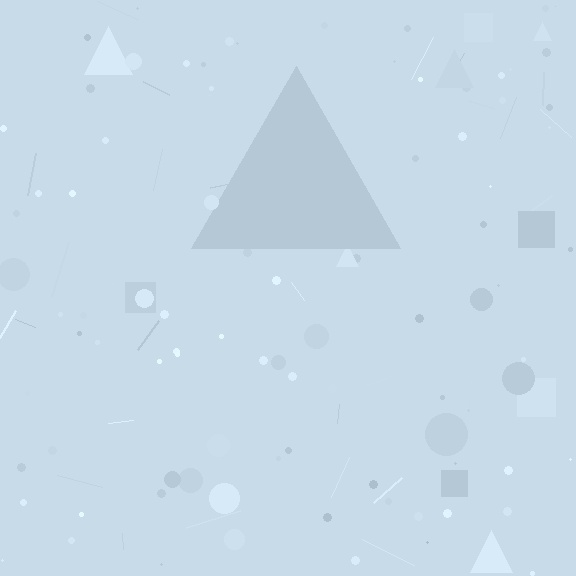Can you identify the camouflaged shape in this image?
The camouflaged shape is a triangle.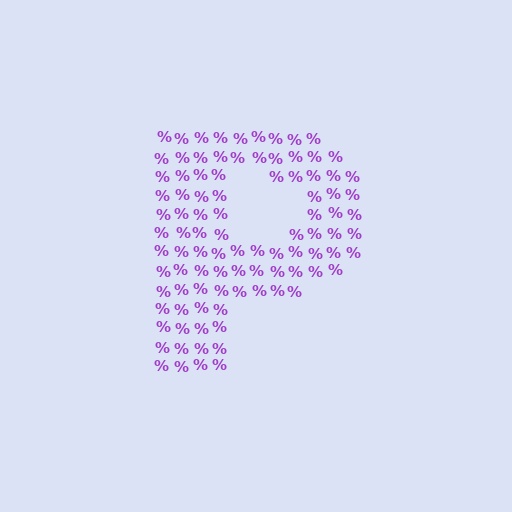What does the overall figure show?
The overall figure shows the letter P.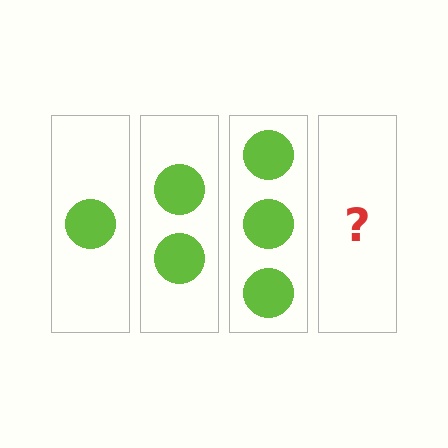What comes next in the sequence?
The next element should be 4 circles.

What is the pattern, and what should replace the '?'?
The pattern is that each step adds one more circle. The '?' should be 4 circles.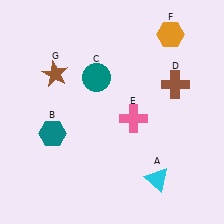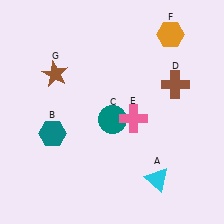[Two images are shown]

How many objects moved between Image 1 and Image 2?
1 object moved between the two images.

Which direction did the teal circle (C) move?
The teal circle (C) moved down.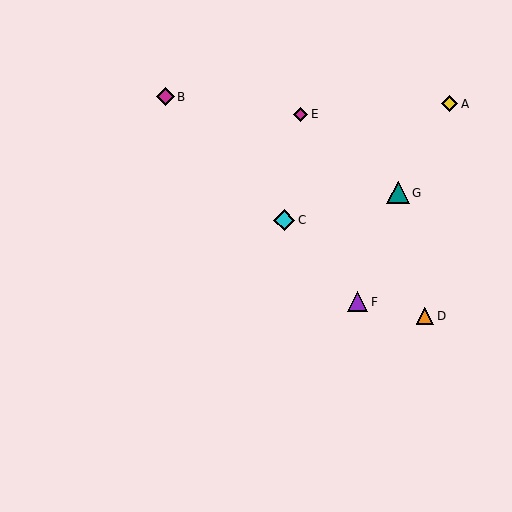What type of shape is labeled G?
Shape G is a teal triangle.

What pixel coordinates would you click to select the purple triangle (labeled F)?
Click at (358, 302) to select the purple triangle F.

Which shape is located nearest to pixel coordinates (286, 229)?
The cyan diamond (labeled C) at (284, 220) is nearest to that location.